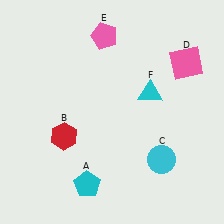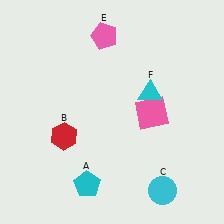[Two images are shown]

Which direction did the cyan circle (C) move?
The cyan circle (C) moved down.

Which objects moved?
The objects that moved are: the cyan circle (C), the pink square (D).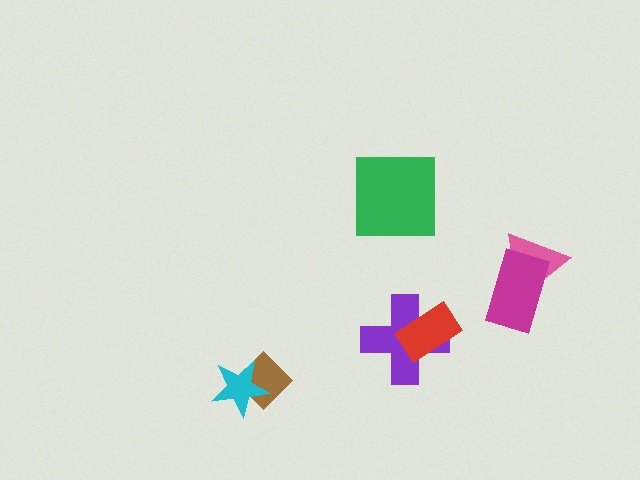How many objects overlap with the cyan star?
1 object overlaps with the cyan star.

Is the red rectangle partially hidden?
No, no other shape covers it.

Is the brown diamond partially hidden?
Yes, it is partially covered by another shape.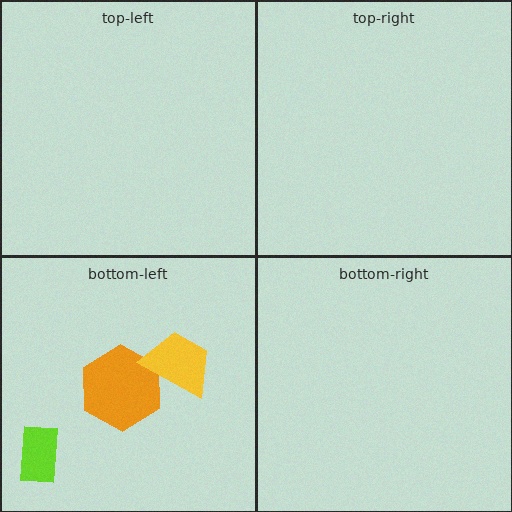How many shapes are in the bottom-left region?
3.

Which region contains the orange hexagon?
The bottom-left region.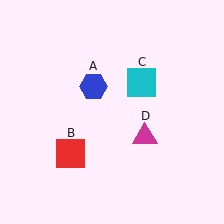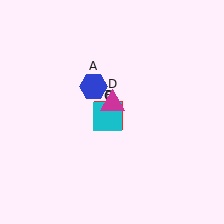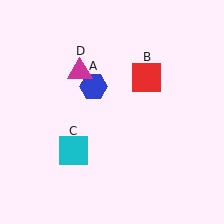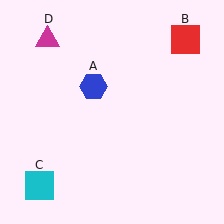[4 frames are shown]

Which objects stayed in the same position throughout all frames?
Blue hexagon (object A) remained stationary.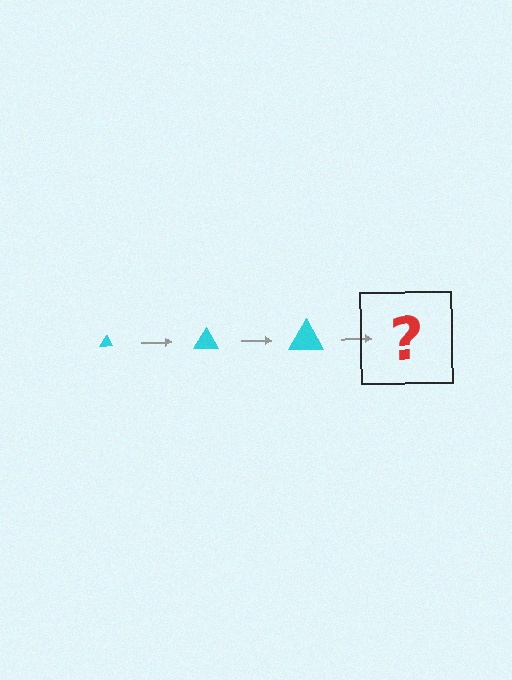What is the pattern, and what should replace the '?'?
The pattern is that the triangle gets progressively larger each step. The '?' should be a cyan triangle, larger than the previous one.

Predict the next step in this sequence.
The next step is a cyan triangle, larger than the previous one.